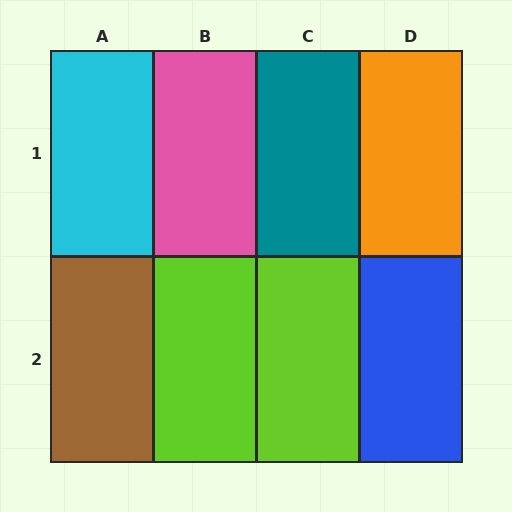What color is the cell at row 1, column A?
Cyan.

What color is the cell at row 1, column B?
Pink.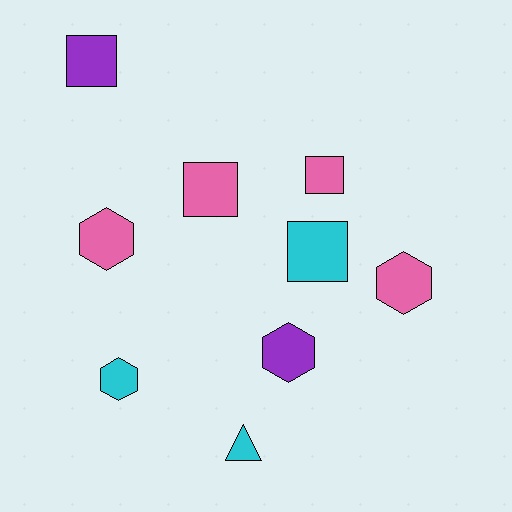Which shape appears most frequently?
Hexagon, with 4 objects.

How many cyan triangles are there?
There is 1 cyan triangle.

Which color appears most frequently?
Pink, with 4 objects.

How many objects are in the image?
There are 9 objects.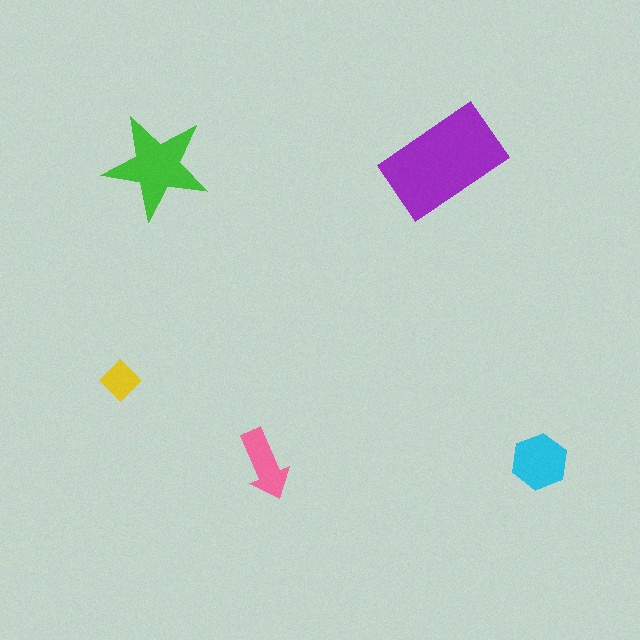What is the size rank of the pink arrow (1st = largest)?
4th.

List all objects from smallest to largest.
The yellow diamond, the pink arrow, the cyan hexagon, the green star, the purple rectangle.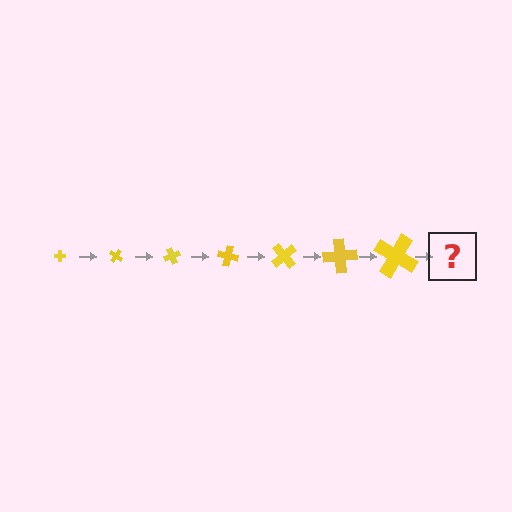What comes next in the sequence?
The next element should be a cross, larger than the previous one and rotated 245 degrees from the start.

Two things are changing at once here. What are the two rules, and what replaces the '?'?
The two rules are that the cross grows larger each step and it rotates 35 degrees each step. The '?' should be a cross, larger than the previous one and rotated 245 degrees from the start.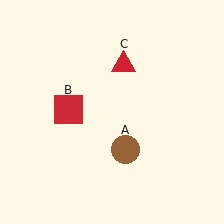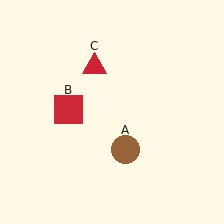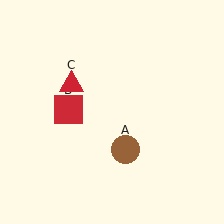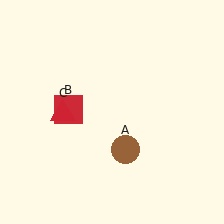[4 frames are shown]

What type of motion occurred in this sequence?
The red triangle (object C) rotated counterclockwise around the center of the scene.